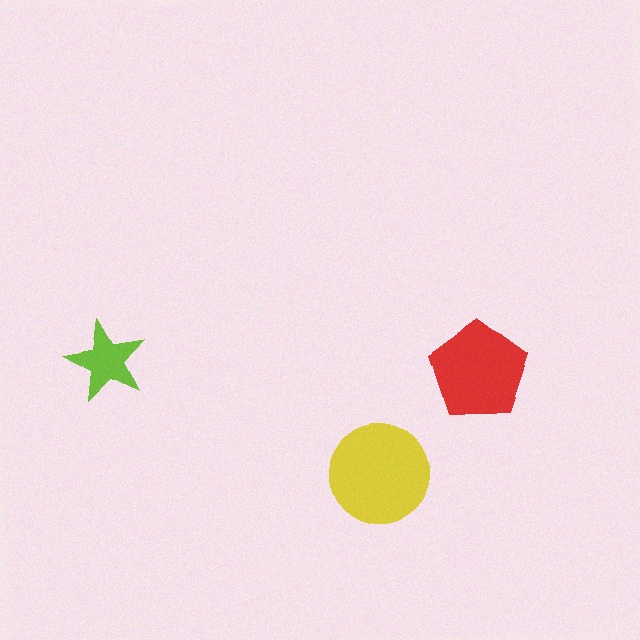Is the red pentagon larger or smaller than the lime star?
Larger.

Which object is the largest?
The yellow circle.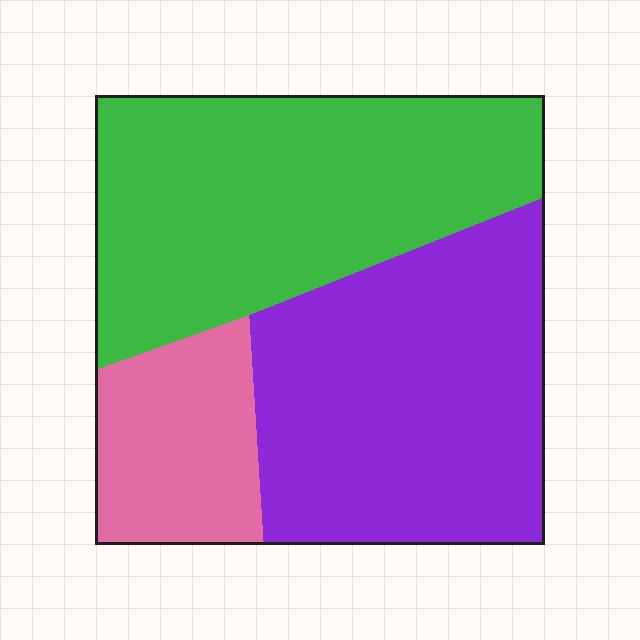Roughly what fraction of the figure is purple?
Purple covers about 40% of the figure.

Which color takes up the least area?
Pink, at roughly 15%.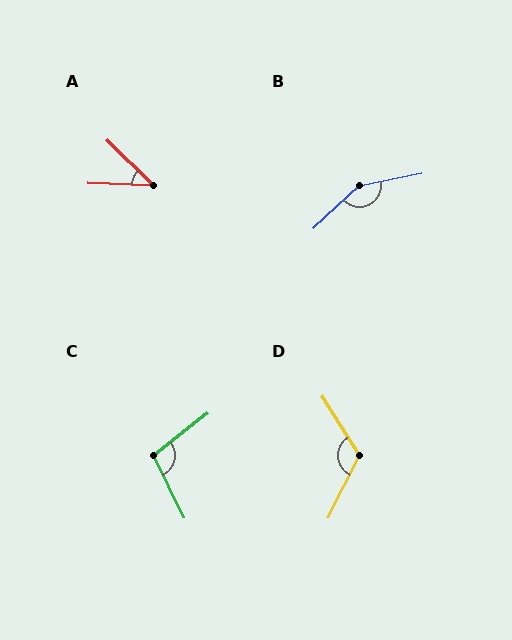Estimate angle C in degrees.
Approximately 102 degrees.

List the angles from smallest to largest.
A (43°), C (102°), D (121°), B (148°).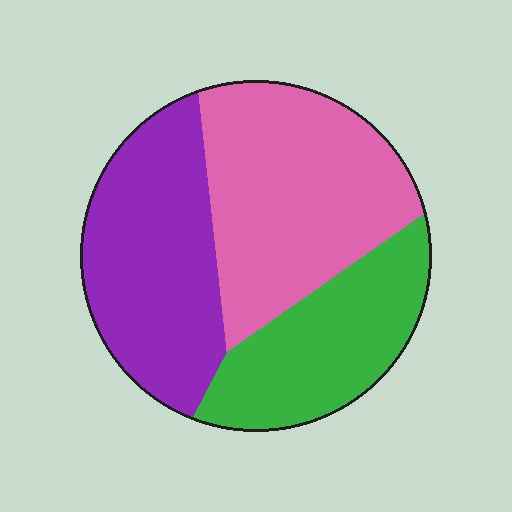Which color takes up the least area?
Green, at roughly 25%.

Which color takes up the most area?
Pink, at roughly 40%.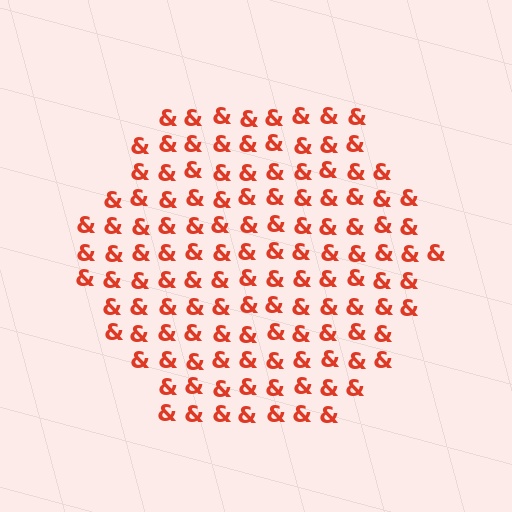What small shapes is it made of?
It is made of small ampersands.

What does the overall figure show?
The overall figure shows a hexagon.